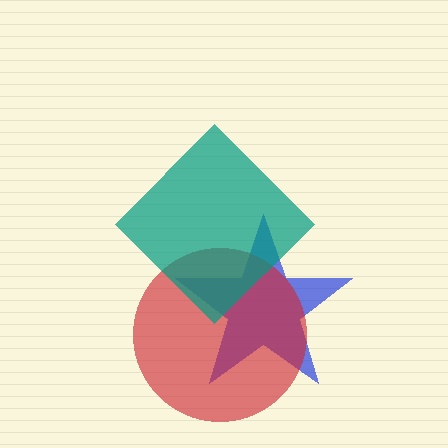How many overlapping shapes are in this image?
There are 3 overlapping shapes in the image.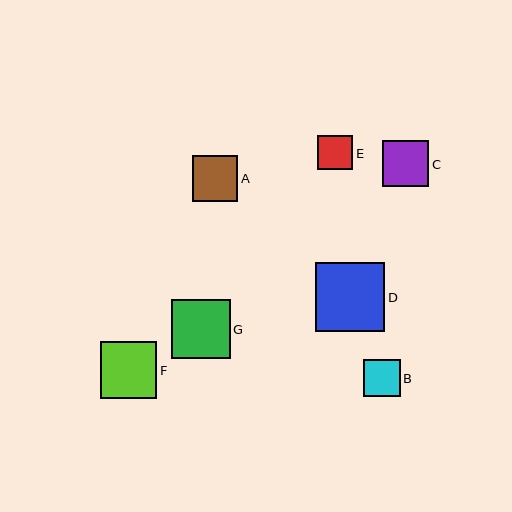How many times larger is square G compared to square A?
Square G is approximately 1.3 times the size of square A.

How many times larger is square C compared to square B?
Square C is approximately 1.3 times the size of square B.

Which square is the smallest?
Square E is the smallest with a size of approximately 35 pixels.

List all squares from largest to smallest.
From largest to smallest: D, G, F, C, A, B, E.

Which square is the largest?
Square D is the largest with a size of approximately 69 pixels.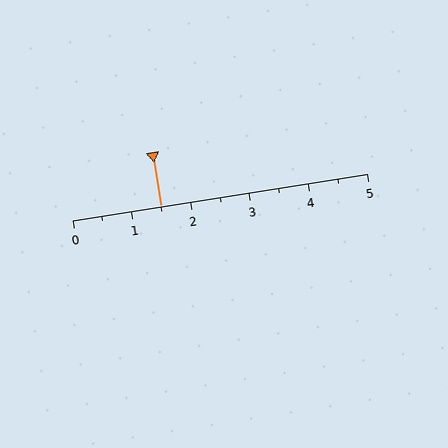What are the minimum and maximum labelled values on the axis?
The axis runs from 0 to 5.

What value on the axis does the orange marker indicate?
The marker indicates approximately 1.5.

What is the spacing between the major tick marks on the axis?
The major ticks are spaced 1 apart.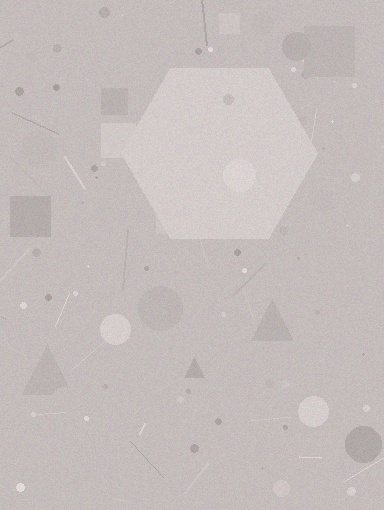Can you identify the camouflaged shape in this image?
The camouflaged shape is a hexagon.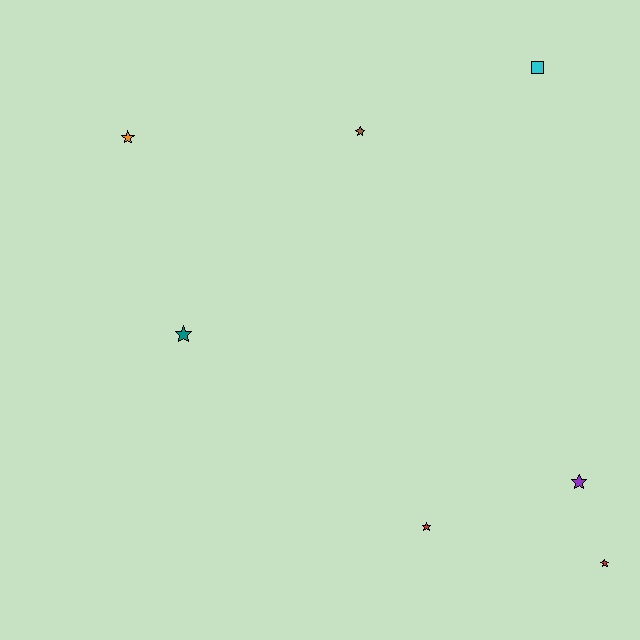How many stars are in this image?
There are 6 stars.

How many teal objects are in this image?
There is 1 teal object.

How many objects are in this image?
There are 7 objects.